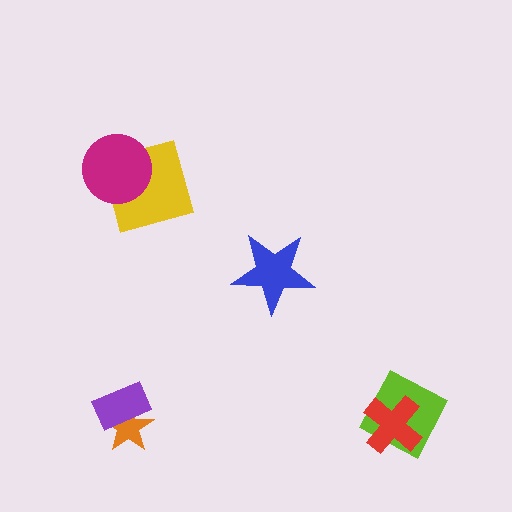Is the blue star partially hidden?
No, no other shape covers it.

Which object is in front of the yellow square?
The magenta circle is in front of the yellow square.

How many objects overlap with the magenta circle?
1 object overlaps with the magenta circle.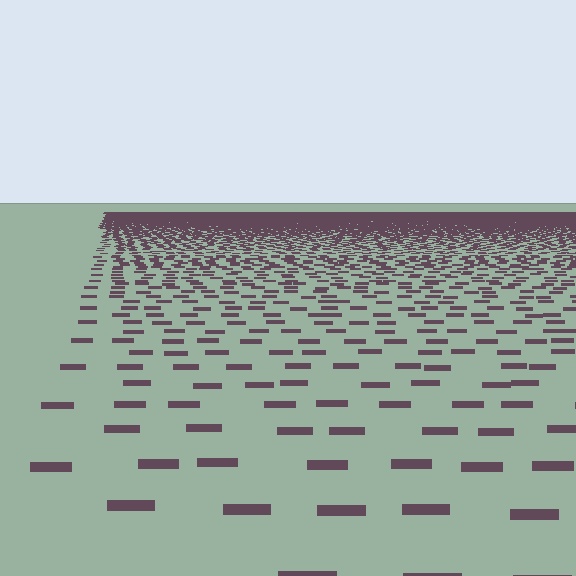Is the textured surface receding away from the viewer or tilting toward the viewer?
The surface is receding away from the viewer. Texture elements get smaller and denser toward the top.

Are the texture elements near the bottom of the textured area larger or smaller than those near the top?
Larger. Near the bottom, elements are closer to the viewer and appear at a bigger on-screen size.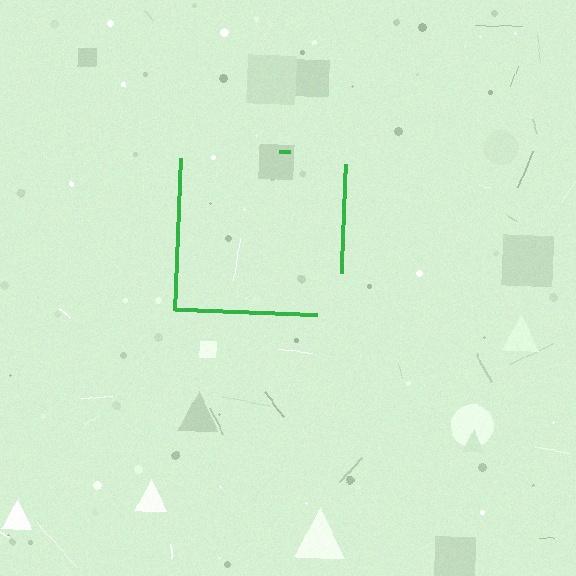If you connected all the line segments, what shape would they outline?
They would outline a square.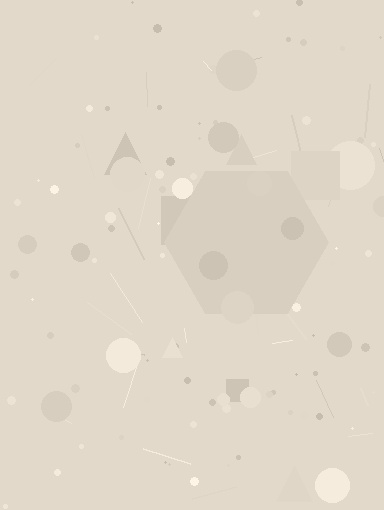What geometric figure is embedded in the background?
A hexagon is embedded in the background.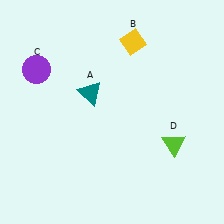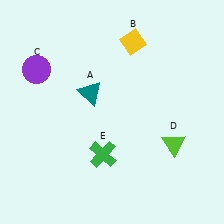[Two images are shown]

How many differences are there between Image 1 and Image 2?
There is 1 difference between the two images.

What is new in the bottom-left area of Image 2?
A green cross (E) was added in the bottom-left area of Image 2.